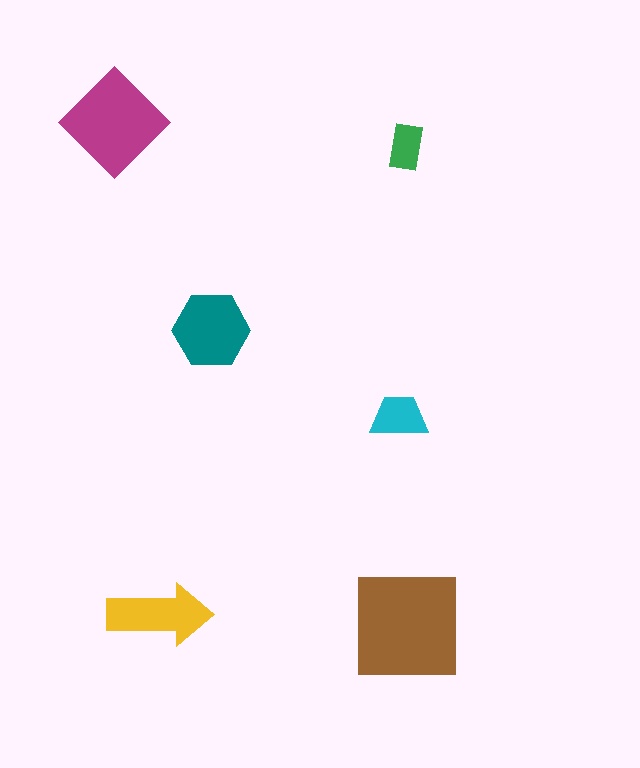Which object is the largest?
The brown square.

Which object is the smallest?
The green rectangle.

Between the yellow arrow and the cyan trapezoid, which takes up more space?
The yellow arrow.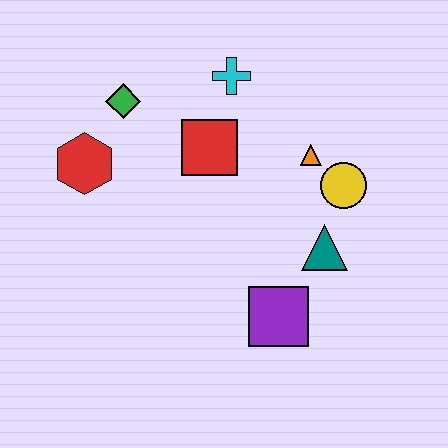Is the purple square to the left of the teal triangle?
Yes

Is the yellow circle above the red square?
No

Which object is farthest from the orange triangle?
The red hexagon is farthest from the orange triangle.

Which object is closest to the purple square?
The teal triangle is closest to the purple square.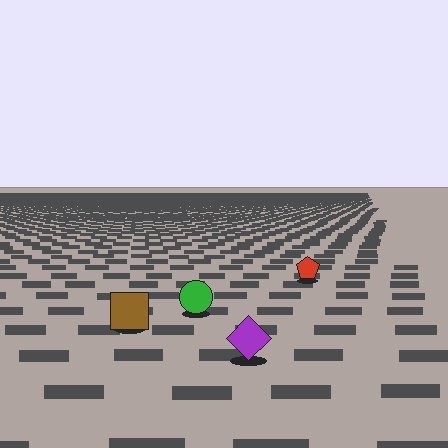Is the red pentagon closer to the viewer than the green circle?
No. The green circle is closer — you can tell from the texture gradient: the ground texture is coarser near it.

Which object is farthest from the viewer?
The red pentagon is farthest from the viewer. It appears smaller and the ground texture around it is denser.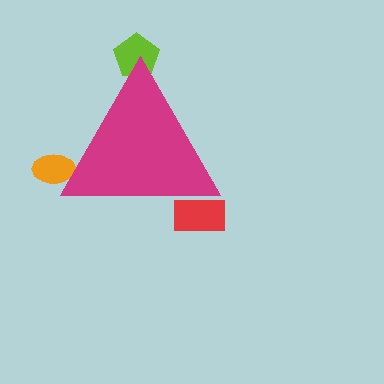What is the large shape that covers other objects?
A magenta triangle.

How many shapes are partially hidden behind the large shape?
3 shapes are partially hidden.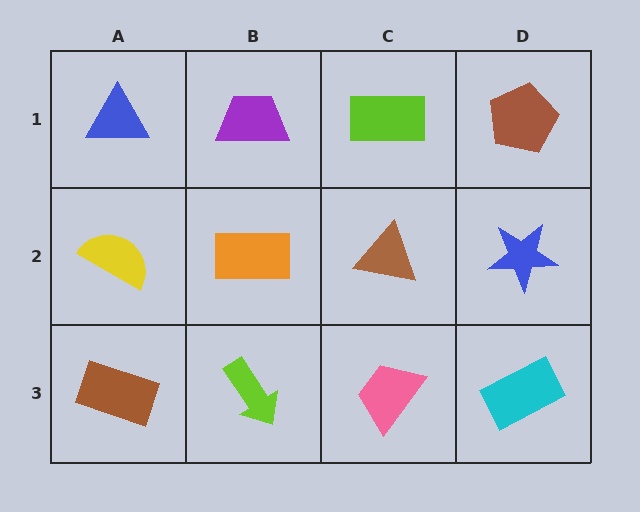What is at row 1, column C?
A lime rectangle.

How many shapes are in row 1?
4 shapes.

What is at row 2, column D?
A blue star.